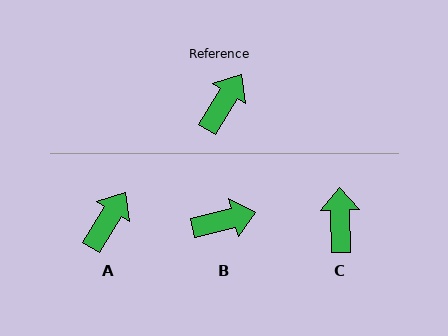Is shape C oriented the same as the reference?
No, it is off by about 33 degrees.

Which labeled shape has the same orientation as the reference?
A.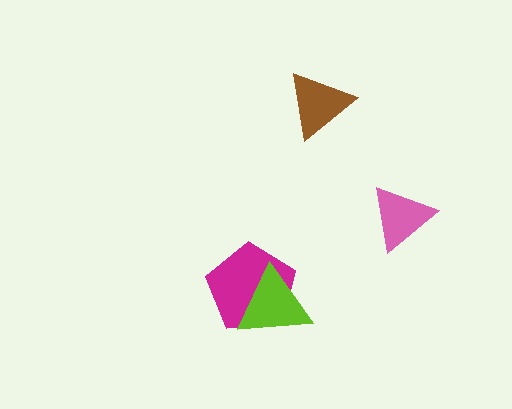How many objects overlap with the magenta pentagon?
1 object overlaps with the magenta pentagon.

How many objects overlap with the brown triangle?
0 objects overlap with the brown triangle.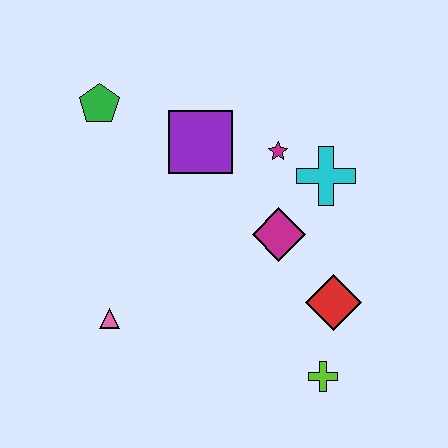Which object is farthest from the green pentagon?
The lime cross is farthest from the green pentagon.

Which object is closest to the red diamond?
The lime cross is closest to the red diamond.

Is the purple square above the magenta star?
Yes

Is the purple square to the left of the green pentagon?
No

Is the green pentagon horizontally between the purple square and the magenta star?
No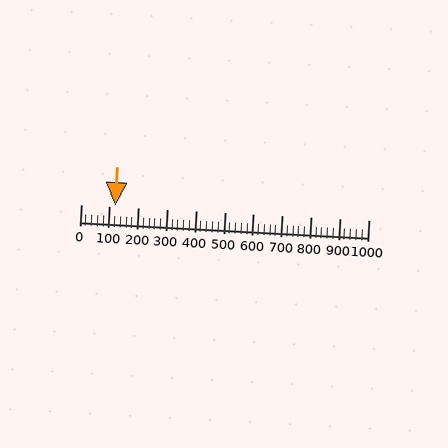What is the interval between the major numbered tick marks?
The major tick marks are spaced 100 units apart.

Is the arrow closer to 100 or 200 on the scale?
The arrow is closer to 100.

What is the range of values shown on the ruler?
The ruler shows values from 0 to 1000.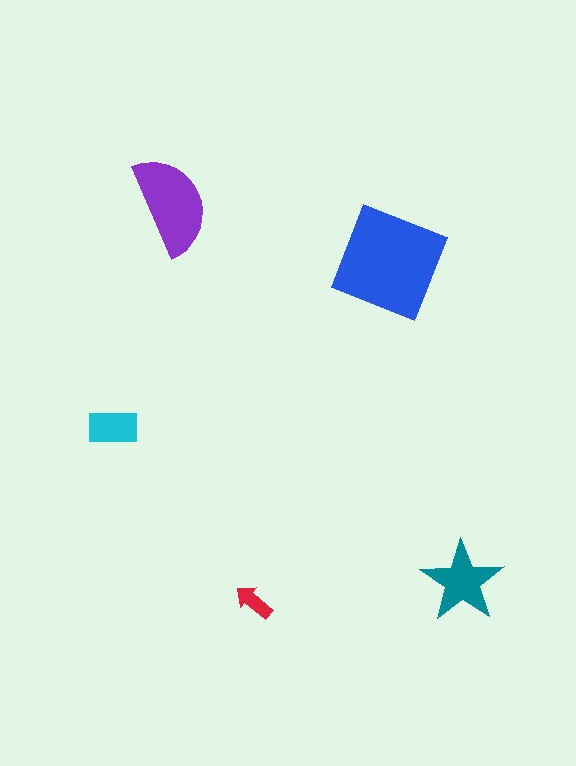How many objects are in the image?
There are 5 objects in the image.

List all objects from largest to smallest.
The blue square, the purple semicircle, the teal star, the cyan rectangle, the red arrow.